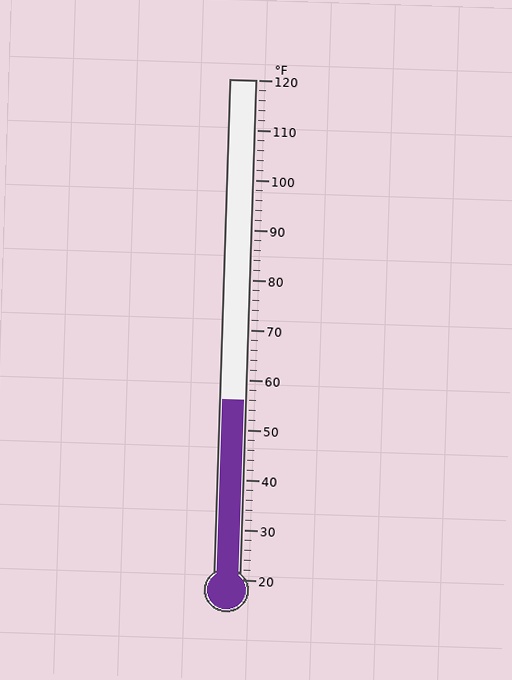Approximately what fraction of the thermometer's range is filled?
The thermometer is filled to approximately 35% of its range.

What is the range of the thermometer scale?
The thermometer scale ranges from 20°F to 120°F.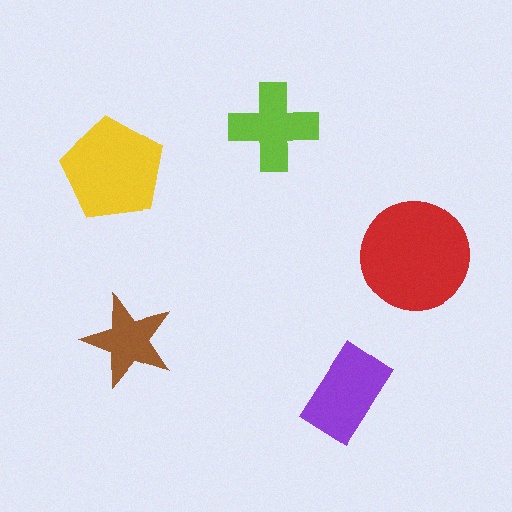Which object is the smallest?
The brown star.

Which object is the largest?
The red circle.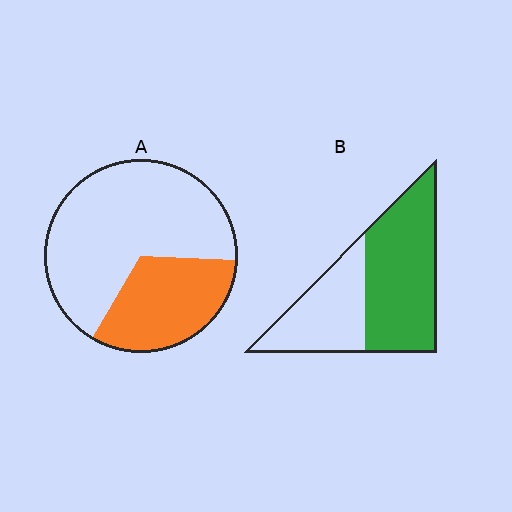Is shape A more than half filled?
No.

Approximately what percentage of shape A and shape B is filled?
A is approximately 35% and B is approximately 60%.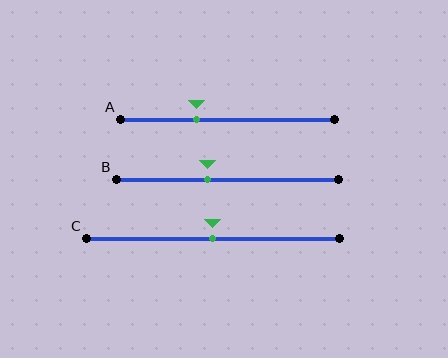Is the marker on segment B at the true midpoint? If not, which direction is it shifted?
No, the marker on segment B is shifted to the left by about 9% of the segment length.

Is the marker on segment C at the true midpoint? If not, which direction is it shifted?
Yes, the marker on segment C is at the true midpoint.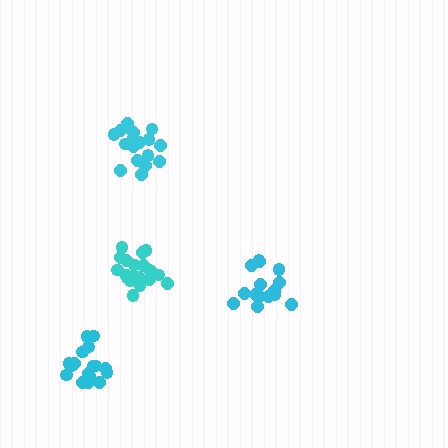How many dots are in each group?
Group 1: 17 dots, Group 2: 20 dots, Group 3: 15 dots, Group 4: 17 dots (69 total).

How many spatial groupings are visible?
There are 4 spatial groupings.